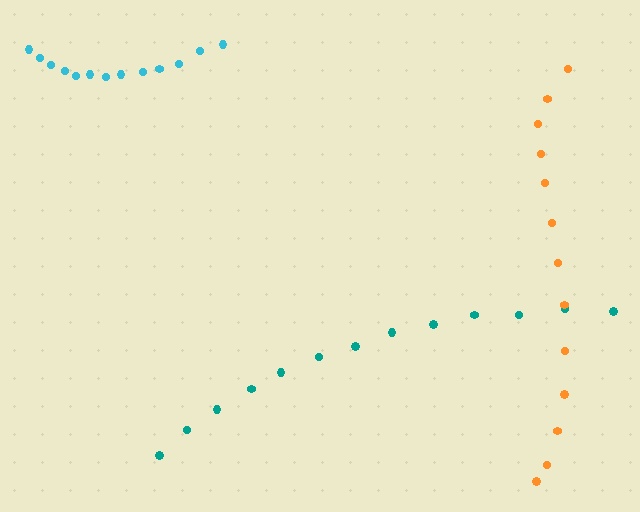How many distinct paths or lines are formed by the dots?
There are 3 distinct paths.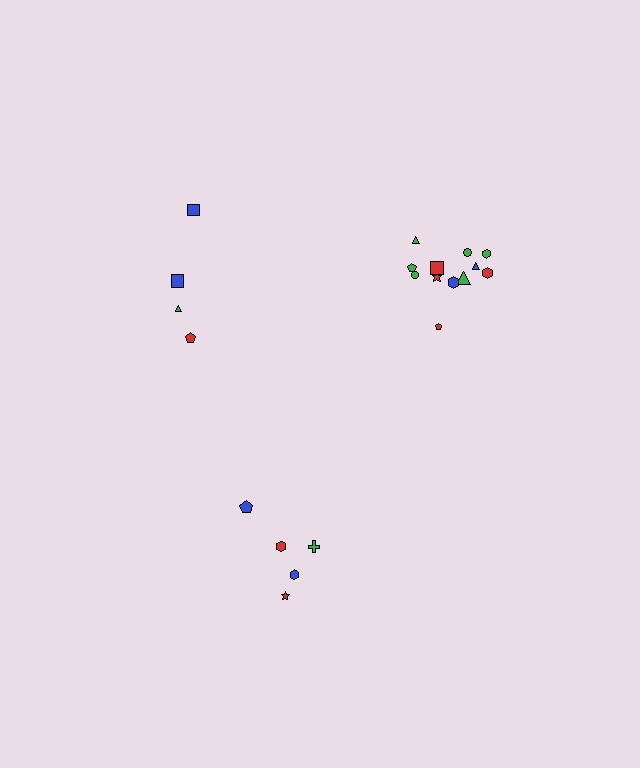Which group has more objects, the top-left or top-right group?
The top-right group.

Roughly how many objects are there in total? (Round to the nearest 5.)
Roughly 20 objects in total.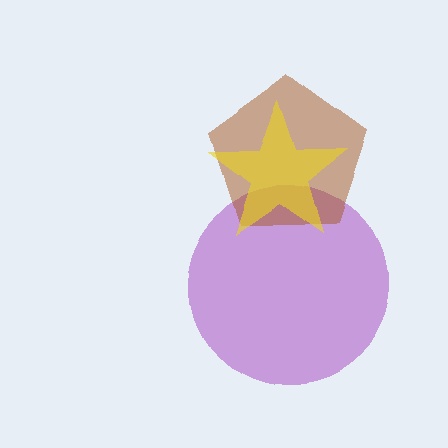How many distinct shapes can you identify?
There are 3 distinct shapes: a purple circle, a brown pentagon, a yellow star.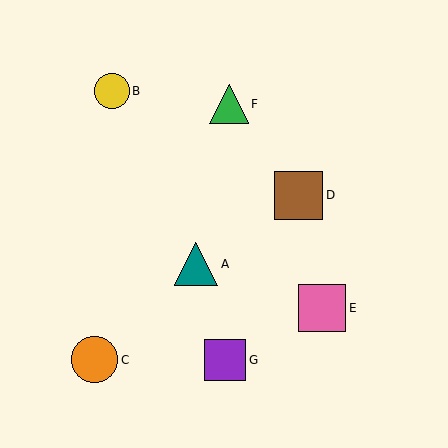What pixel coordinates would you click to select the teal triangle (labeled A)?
Click at (196, 264) to select the teal triangle A.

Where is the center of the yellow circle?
The center of the yellow circle is at (112, 91).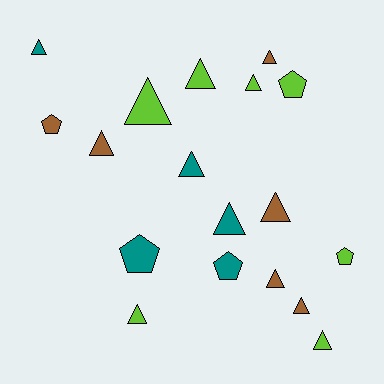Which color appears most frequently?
Lime, with 7 objects.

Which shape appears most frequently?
Triangle, with 13 objects.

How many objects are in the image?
There are 18 objects.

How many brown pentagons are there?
There is 1 brown pentagon.